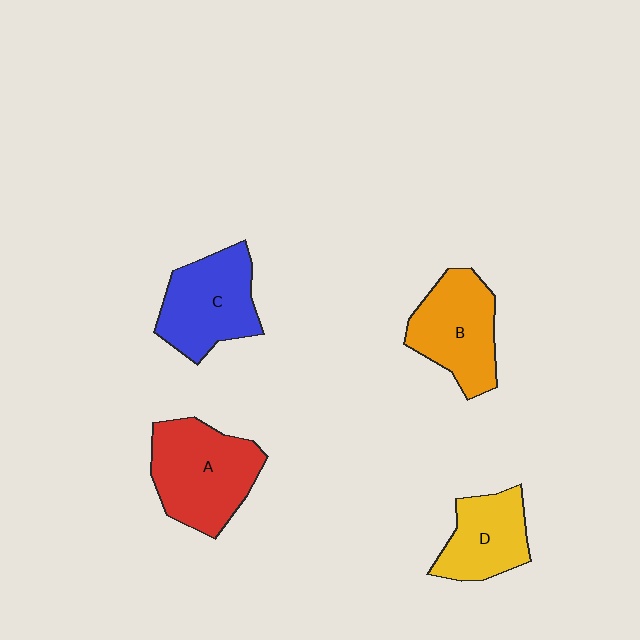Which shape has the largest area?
Shape A (red).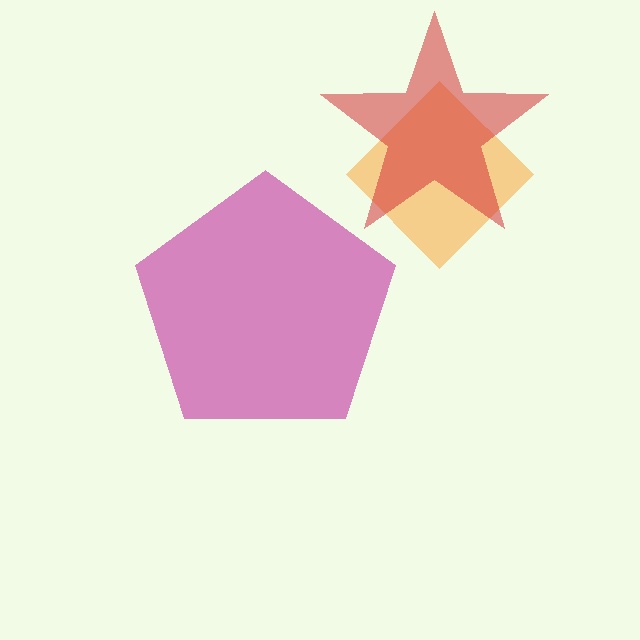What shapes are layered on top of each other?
The layered shapes are: an orange diamond, a red star, a magenta pentagon.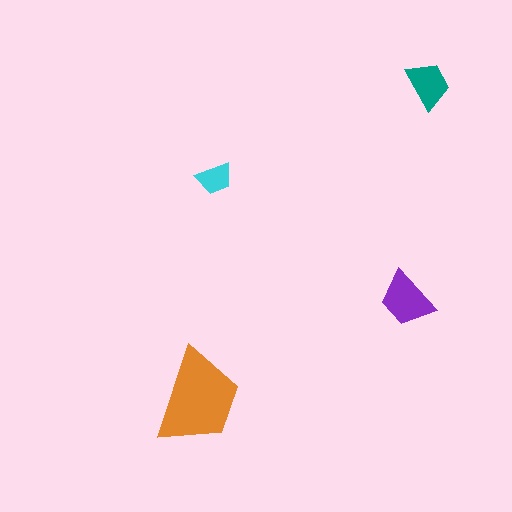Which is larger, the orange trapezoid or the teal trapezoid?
The orange one.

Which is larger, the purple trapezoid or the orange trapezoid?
The orange one.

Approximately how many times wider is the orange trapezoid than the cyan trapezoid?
About 2.5 times wider.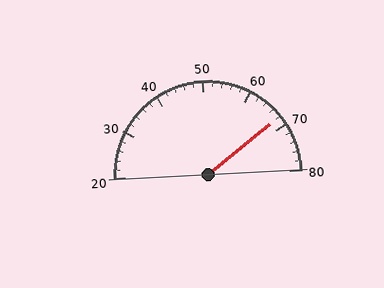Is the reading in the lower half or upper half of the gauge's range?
The reading is in the upper half of the range (20 to 80).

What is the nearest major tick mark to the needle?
The nearest major tick mark is 70.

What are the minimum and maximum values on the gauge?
The gauge ranges from 20 to 80.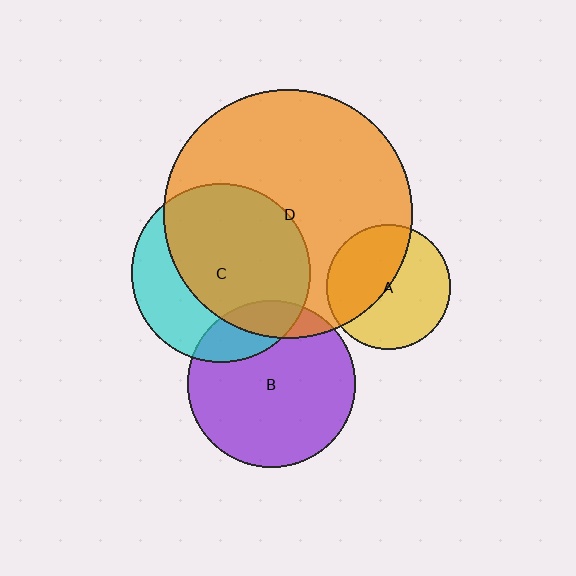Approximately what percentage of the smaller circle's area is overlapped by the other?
Approximately 20%.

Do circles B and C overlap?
Yes.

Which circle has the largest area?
Circle D (orange).